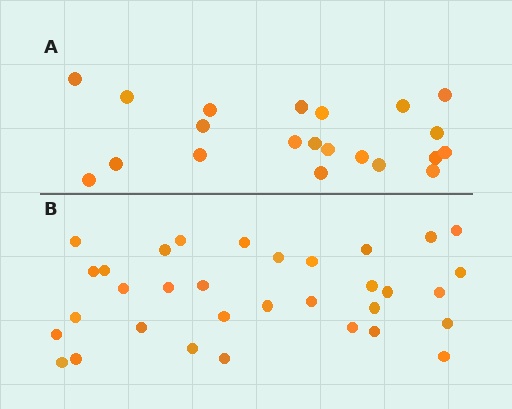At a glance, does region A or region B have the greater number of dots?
Region B (the bottom region) has more dots.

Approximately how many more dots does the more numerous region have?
Region B has roughly 12 or so more dots than region A.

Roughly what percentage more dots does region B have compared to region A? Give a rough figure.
About 55% more.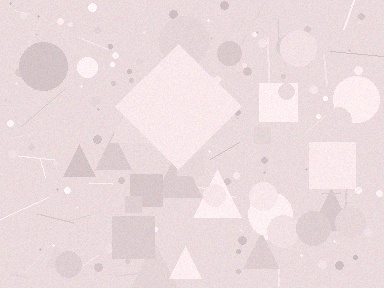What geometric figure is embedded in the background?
A diamond is embedded in the background.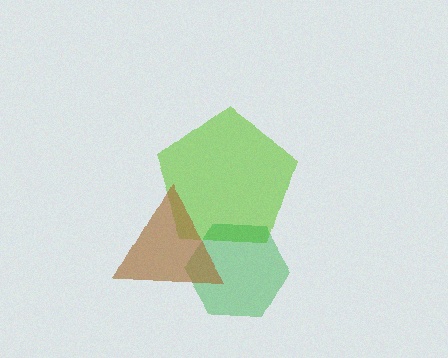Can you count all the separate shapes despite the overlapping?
Yes, there are 3 separate shapes.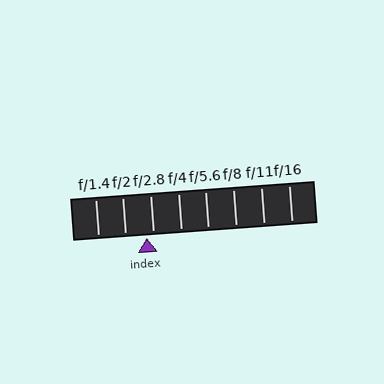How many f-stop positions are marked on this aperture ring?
There are 8 f-stop positions marked.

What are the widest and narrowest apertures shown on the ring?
The widest aperture shown is f/1.4 and the narrowest is f/16.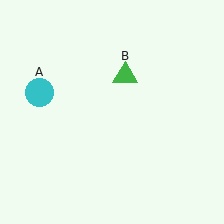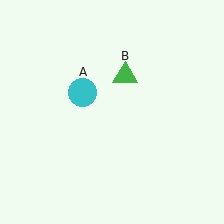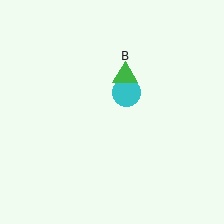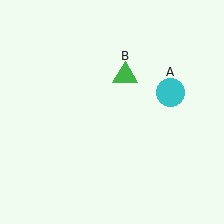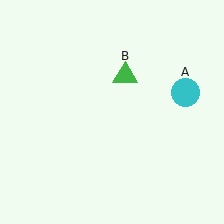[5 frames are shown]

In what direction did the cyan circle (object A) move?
The cyan circle (object A) moved right.